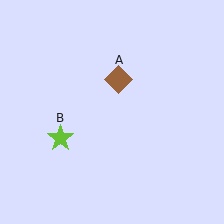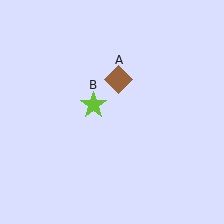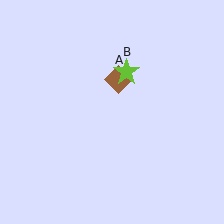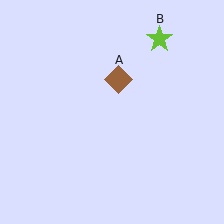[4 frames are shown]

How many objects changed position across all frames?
1 object changed position: lime star (object B).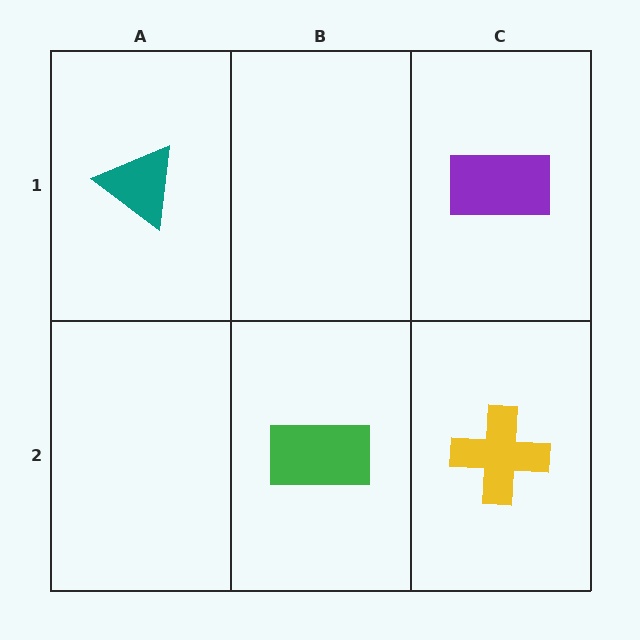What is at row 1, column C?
A purple rectangle.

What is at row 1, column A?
A teal triangle.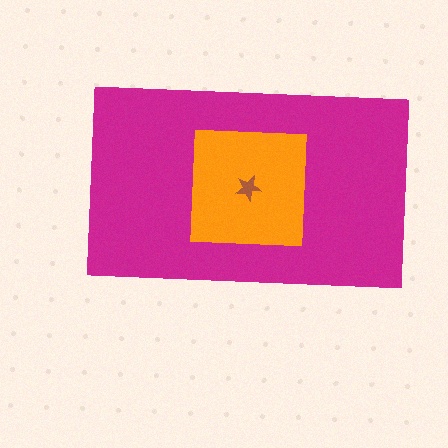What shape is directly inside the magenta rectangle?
The orange square.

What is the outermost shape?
The magenta rectangle.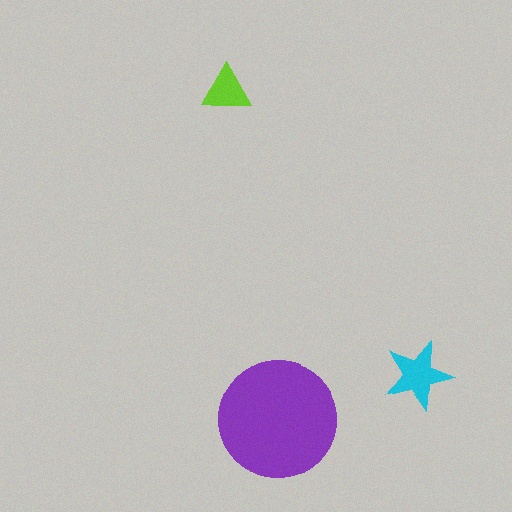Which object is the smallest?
The lime triangle.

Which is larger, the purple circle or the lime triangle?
The purple circle.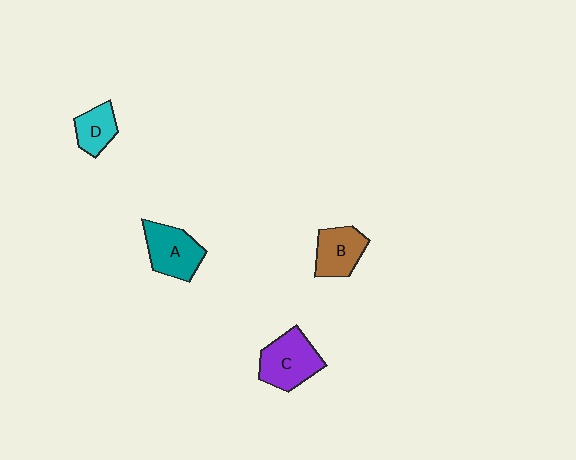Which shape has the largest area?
Shape C (purple).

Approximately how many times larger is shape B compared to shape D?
Approximately 1.3 times.